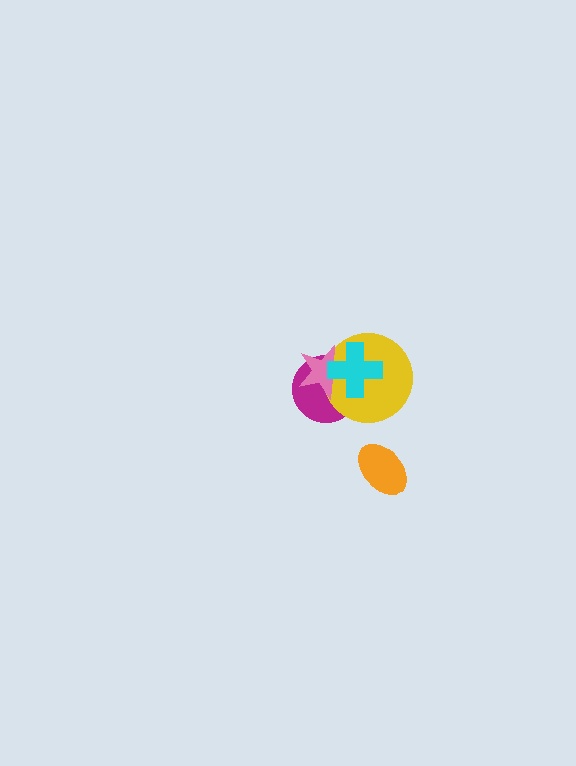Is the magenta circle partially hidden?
Yes, it is partially covered by another shape.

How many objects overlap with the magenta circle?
3 objects overlap with the magenta circle.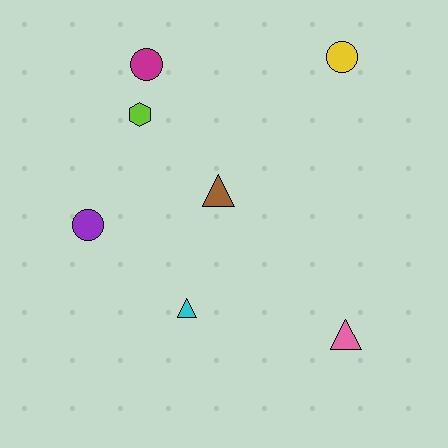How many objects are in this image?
There are 7 objects.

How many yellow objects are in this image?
There is 1 yellow object.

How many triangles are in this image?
There are 3 triangles.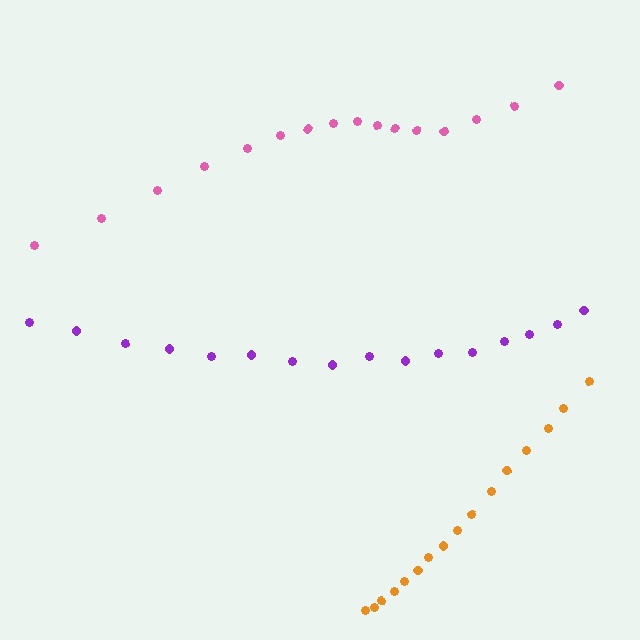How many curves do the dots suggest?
There are 3 distinct paths.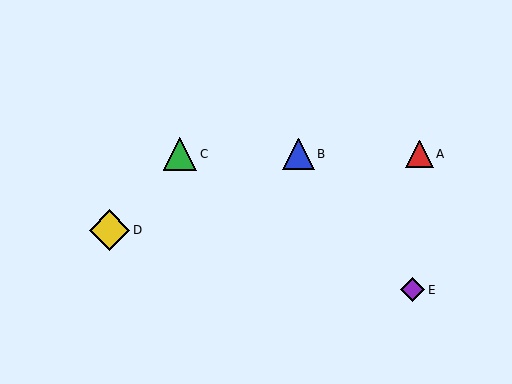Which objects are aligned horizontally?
Objects A, B, C are aligned horizontally.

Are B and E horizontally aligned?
No, B is at y≈154 and E is at y≈290.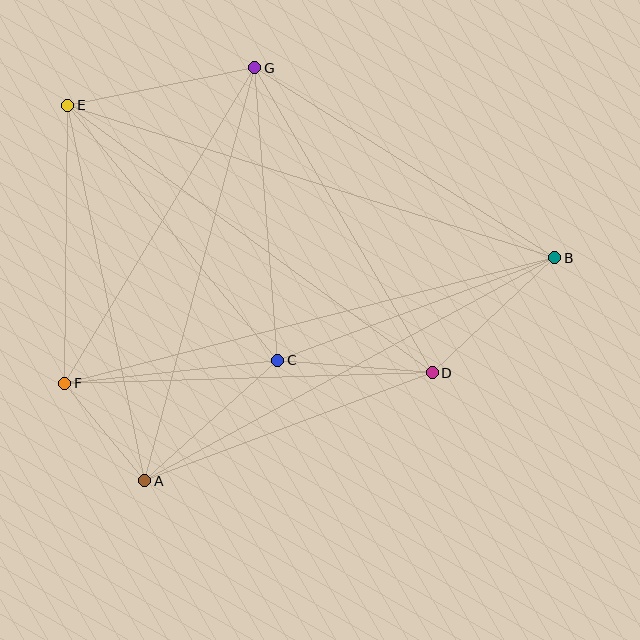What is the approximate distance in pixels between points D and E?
The distance between D and E is approximately 452 pixels.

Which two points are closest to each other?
Points A and F are closest to each other.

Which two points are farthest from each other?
Points B and E are farthest from each other.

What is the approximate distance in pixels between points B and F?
The distance between B and F is approximately 506 pixels.